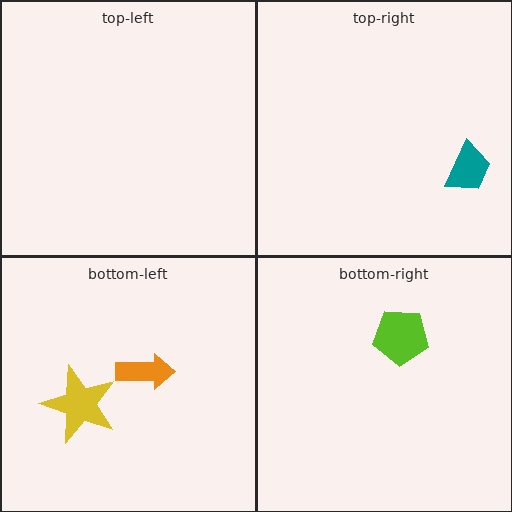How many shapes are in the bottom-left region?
2.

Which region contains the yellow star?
The bottom-left region.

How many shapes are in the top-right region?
1.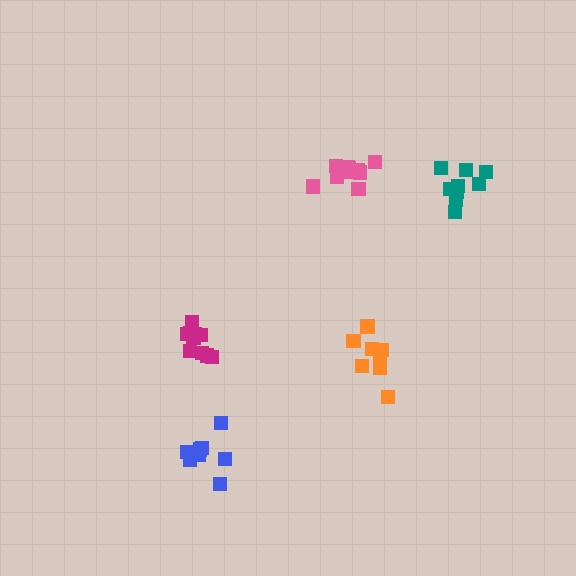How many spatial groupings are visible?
There are 5 spatial groupings.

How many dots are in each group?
Group 1: 8 dots, Group 2: 8 dots, Group 3: 10 dots, Group 4: 10 dots, Group 5: 11 dots (47 total).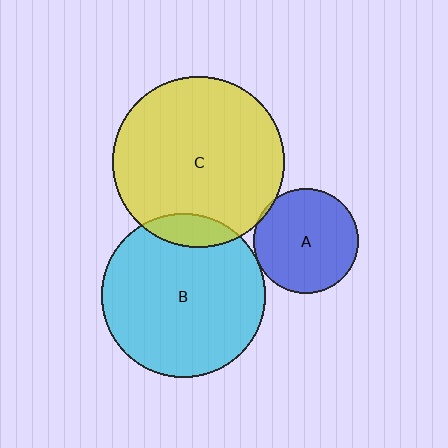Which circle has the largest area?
Circle C (yellow).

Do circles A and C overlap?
Yes.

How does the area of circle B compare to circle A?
Approximately 2.4 times.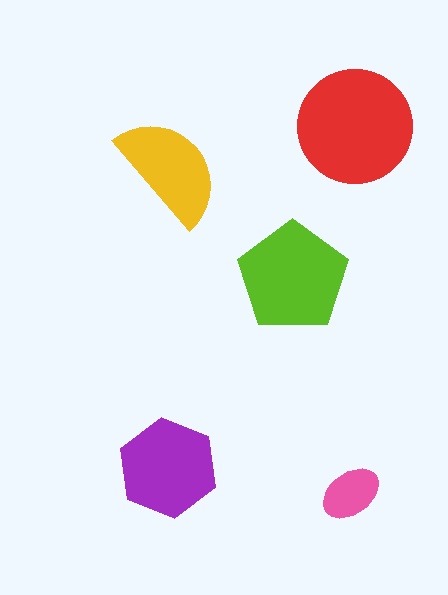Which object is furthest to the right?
The red circle is rightmost.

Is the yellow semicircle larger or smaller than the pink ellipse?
Larger.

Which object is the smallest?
The pink ellipse.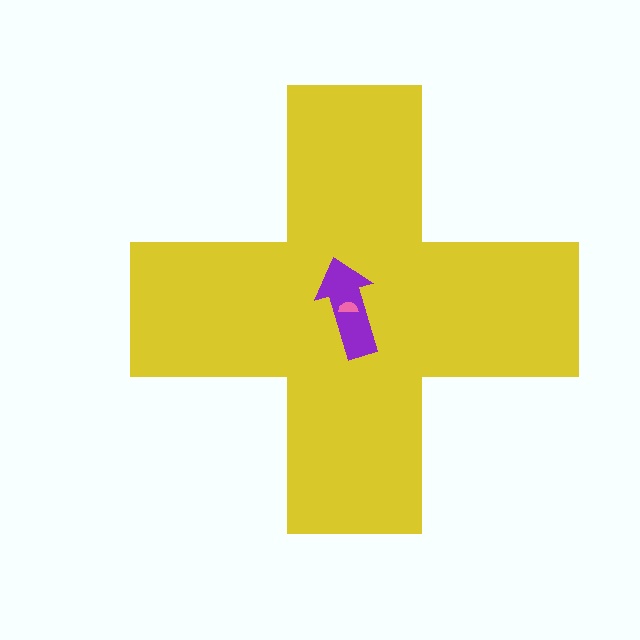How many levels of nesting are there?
3.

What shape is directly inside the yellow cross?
The purple arrow.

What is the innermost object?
The pink semicircle.